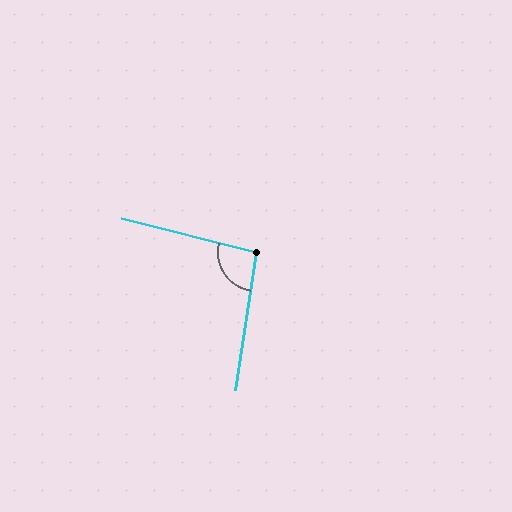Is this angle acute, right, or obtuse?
It is obtuse.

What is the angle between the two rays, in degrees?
Approximately 96 degrees.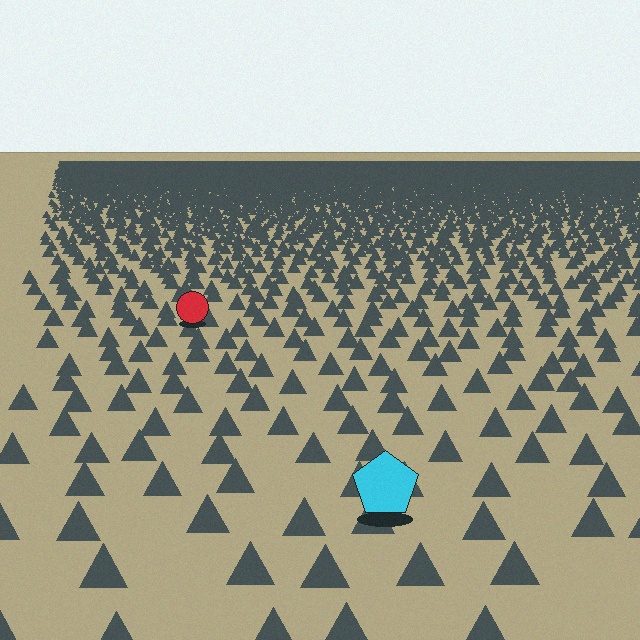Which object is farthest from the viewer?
The red circle is farthest from the viewer. It appears smaller and the ground texture around it is denser.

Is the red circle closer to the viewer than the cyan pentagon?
No. The cyan pentagon is closer — you can tell from the texture gradient: the ground texture is coarser near it.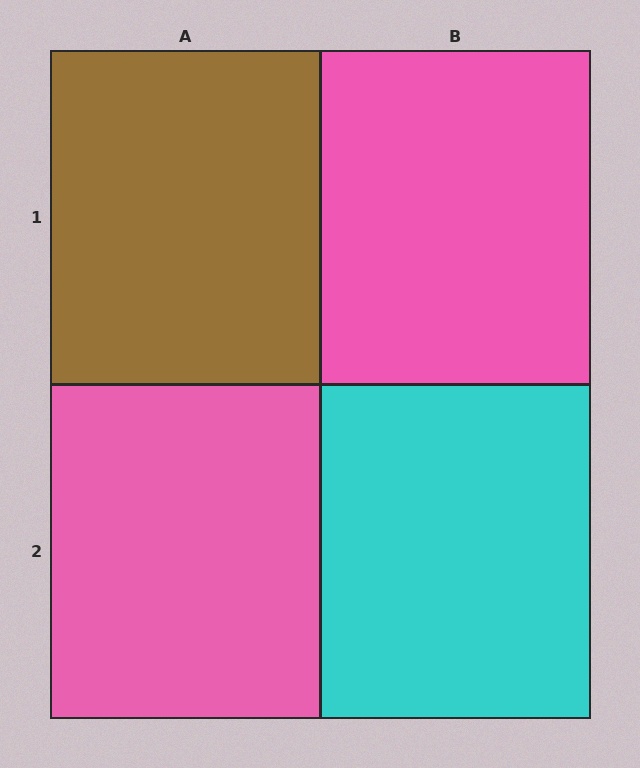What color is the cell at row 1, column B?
Pink.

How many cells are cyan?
1 cell is cyan.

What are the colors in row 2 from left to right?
Pink, cyan.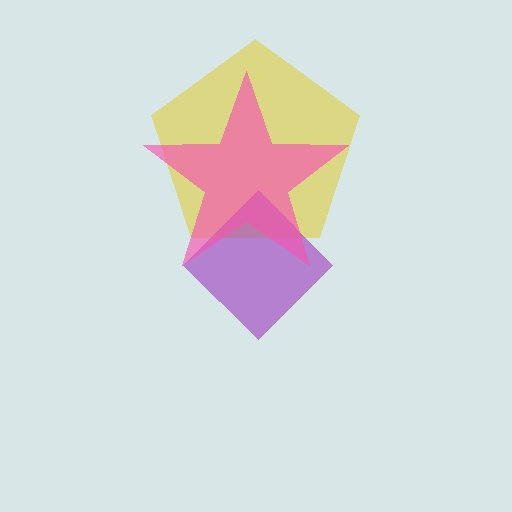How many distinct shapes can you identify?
There are 3 distinct shapes: a yellow pentagon, a purple diamond, a pink star.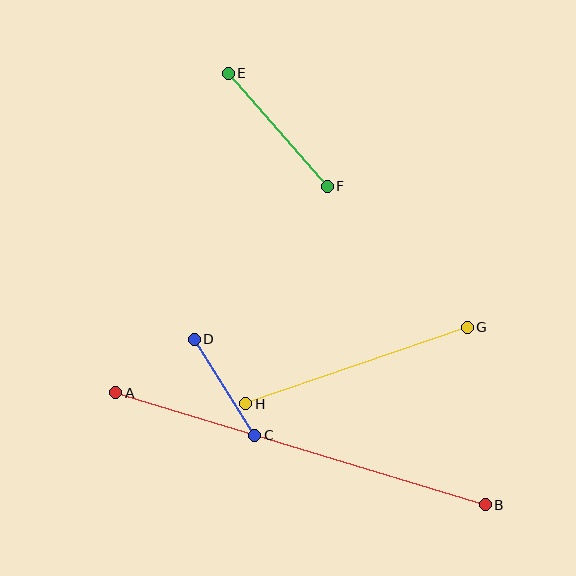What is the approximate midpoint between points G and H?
The midpoint is at approximately (356, 366) pixels.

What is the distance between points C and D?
The distance is approximately 113 pixels.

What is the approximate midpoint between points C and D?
The midpoint is at approximately (225, 387) pixels.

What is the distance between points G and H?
The distance is approximately 234 pixels.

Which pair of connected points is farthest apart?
Points A and B are farthest apart.